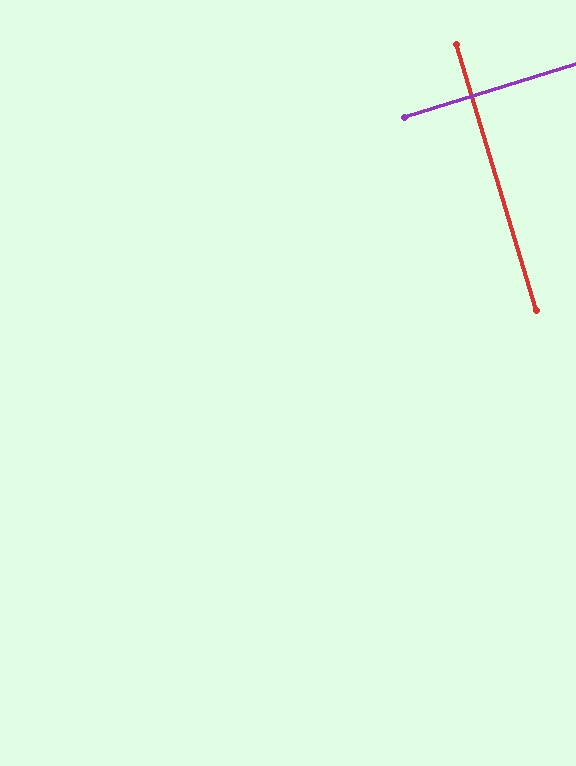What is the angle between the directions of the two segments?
Approximately 90 degrees.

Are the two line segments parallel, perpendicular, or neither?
Perpendicular — they meet at approximately 90°.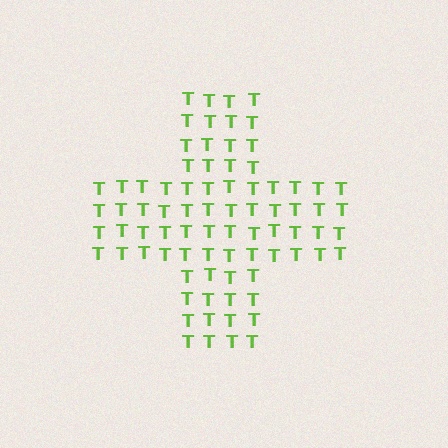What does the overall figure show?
The overall figure shows a cross.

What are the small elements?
The small elements are letter T's.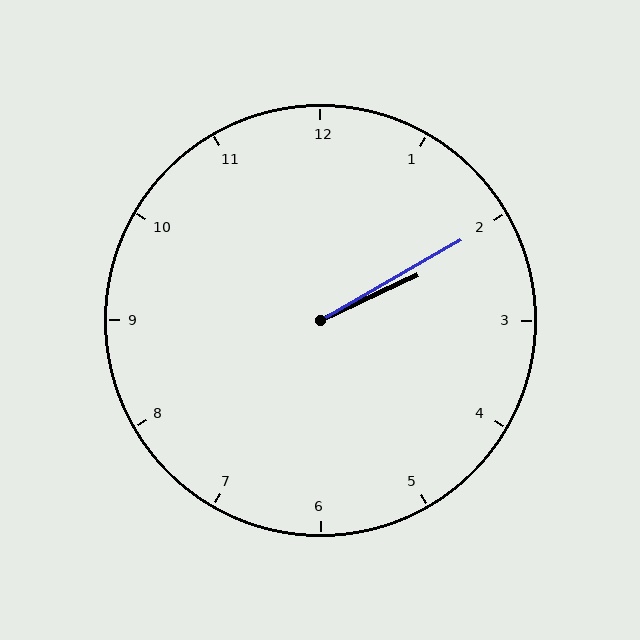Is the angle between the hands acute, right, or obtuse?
It is acute.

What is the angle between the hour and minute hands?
Approximately 5 degrees.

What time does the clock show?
2:10.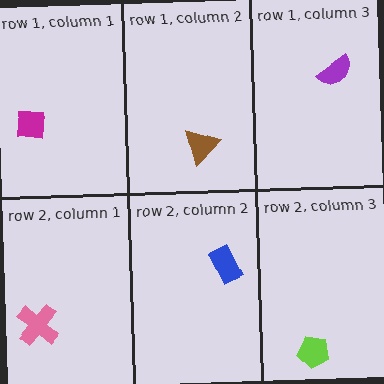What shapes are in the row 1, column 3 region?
The purple semicircle.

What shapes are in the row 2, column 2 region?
The blue rectangle.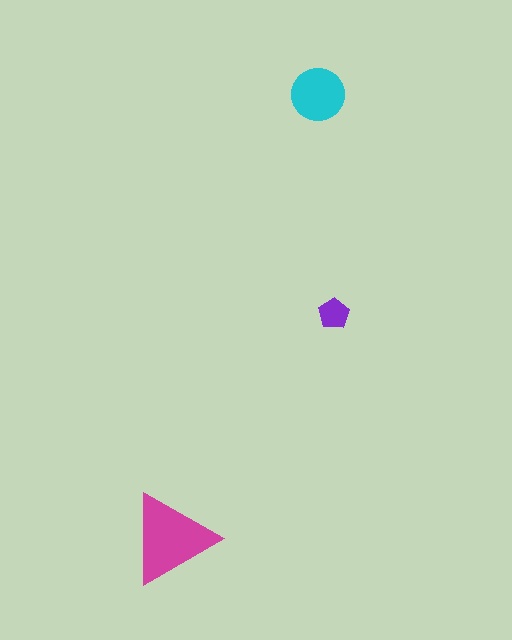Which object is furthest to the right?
The purple pentagon is rightmost.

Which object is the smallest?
The purple pentagon.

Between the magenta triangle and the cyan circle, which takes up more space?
The magenta triangle.